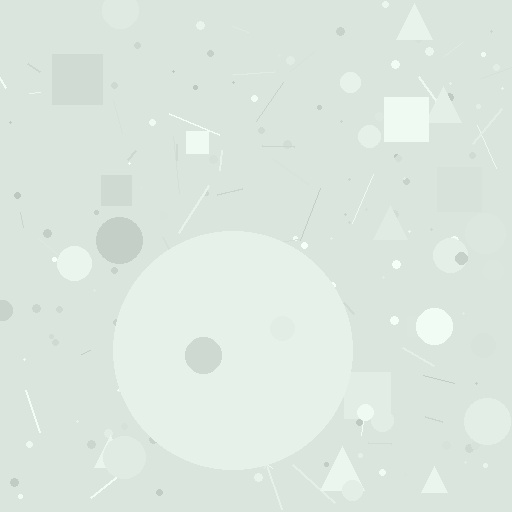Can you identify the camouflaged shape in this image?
The camouflaged shape is a circle.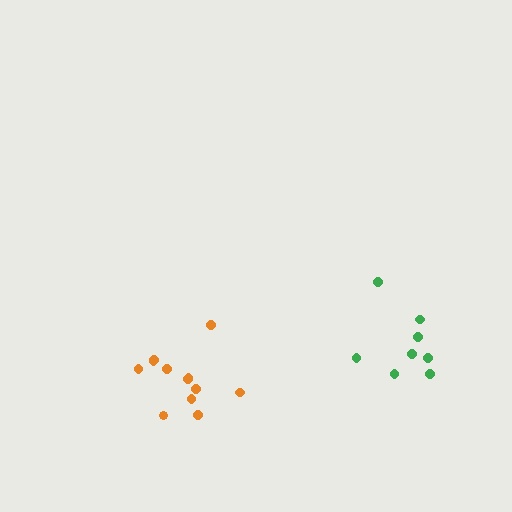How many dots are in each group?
Group 1: 9 dots, Group 2: 12 dots (21 total).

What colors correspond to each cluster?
The clusters are colored: green, orange.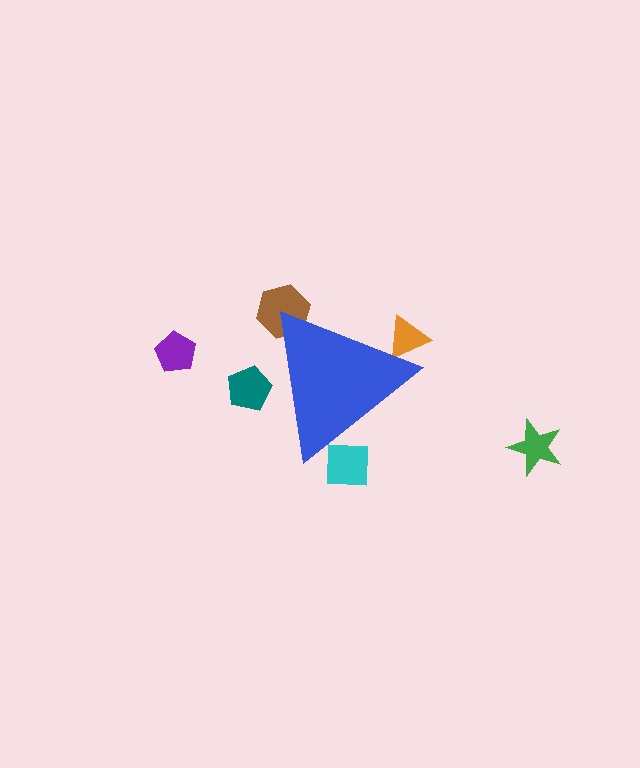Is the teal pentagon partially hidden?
Yes, the teal pentagon is partially hidden behind the blue triangle.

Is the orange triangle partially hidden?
Yes, the orange triangle is partially hidden behind the blue triangle.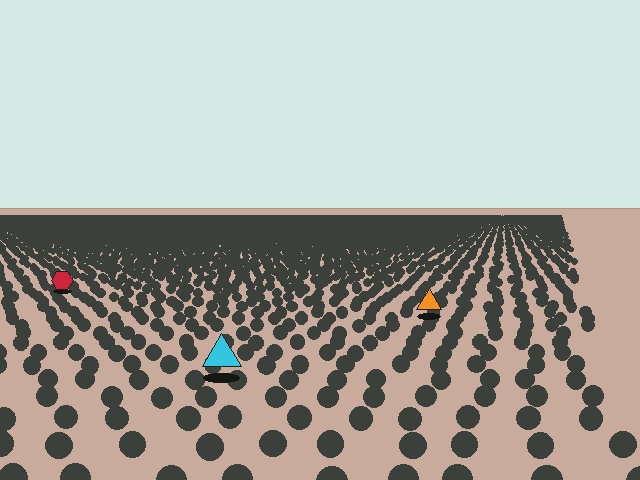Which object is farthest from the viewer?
The red hexagon is farthest from the viewer. It appears smaller and the ground texture around it is denser.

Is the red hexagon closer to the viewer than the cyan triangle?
No. The cyan triangle is closer — you can tell from the texture gradient: the ground texture is coarser near it.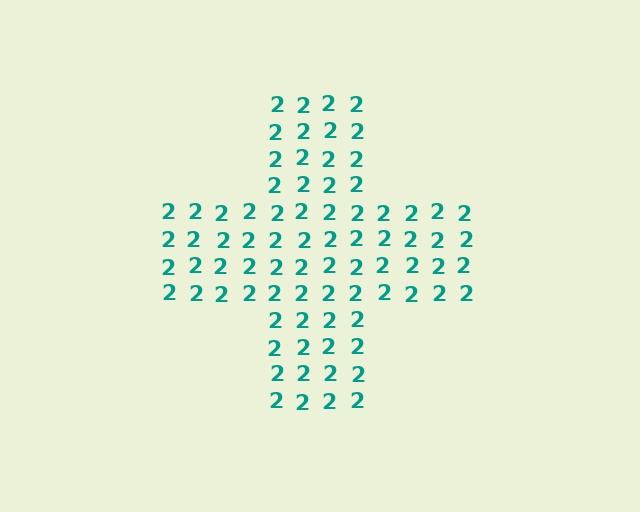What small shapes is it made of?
It is made of small digit 2's.